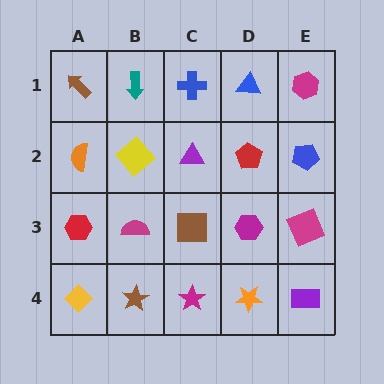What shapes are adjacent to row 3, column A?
An orange semicircle (row 2, column A), a yellow diamond (row 4, column A), a magenta semicircle (row 3, column B).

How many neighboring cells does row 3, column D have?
4.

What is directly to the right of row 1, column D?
A magenta hexagon.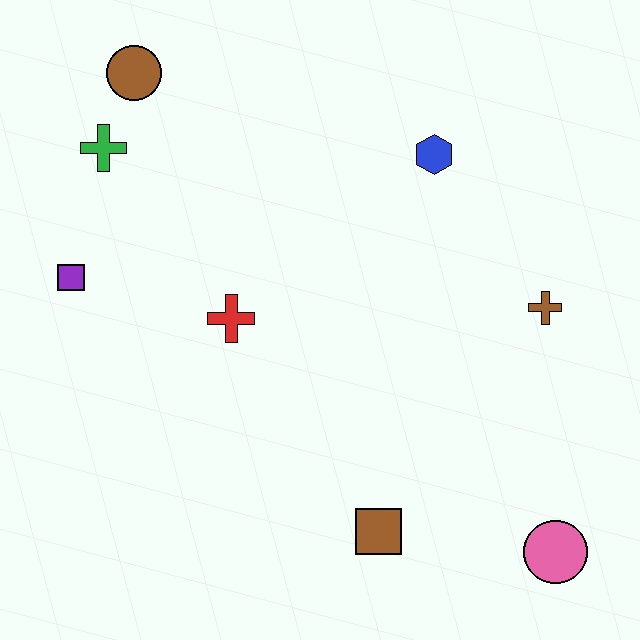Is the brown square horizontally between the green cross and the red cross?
No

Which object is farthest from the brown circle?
The pink circle is farthest from the brown circle.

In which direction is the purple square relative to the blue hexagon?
The purple square is to the left of the blue hexagon.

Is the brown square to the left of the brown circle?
No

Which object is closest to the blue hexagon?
The brown cross is closest to the blue hexagon.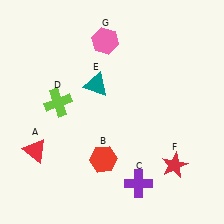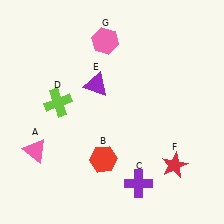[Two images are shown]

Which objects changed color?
A changed from red to pink. E changed from teal to purple.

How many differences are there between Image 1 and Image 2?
There are 2 differences between the two images.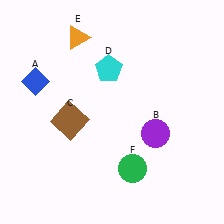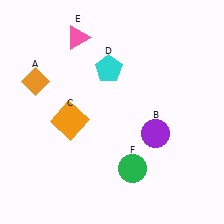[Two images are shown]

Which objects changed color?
A changed from blue to orange. C changed from brown to orange. E changed from orange to pink.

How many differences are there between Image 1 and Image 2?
There are 3 differences between the two images.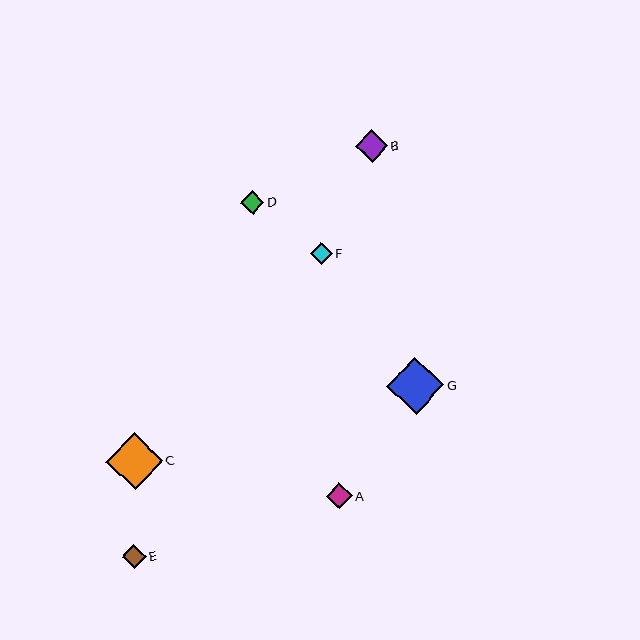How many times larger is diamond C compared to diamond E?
Diamond C is approximately 2.4 times the size of diamond E.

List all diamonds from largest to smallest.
From largest to smallest: G, C, B, A, D, E, F.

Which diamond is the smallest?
Diamond F is the smallest with a size of approximately 22 pixels.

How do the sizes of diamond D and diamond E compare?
Diamond D and diamond E are approximately the same size.